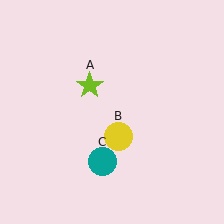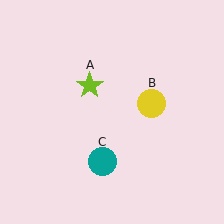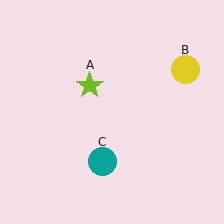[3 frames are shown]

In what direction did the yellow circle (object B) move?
The yellow circle (object B) moved up and to the right.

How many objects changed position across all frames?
1 object changed position: yellow circle (object B).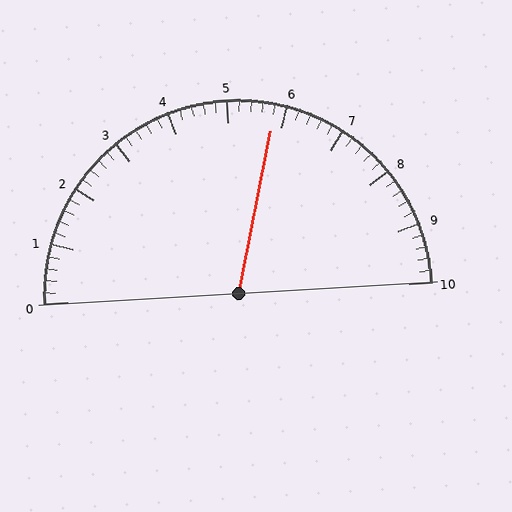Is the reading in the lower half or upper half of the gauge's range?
The reading is in the upper half of the range (0 to 10).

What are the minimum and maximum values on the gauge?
The gauge ranges from 0 to 10.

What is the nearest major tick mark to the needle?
The nearest major tick mark is 6.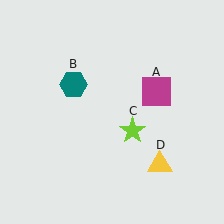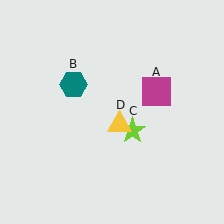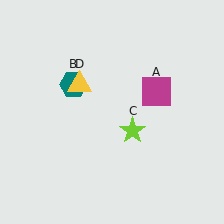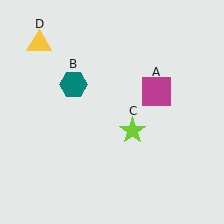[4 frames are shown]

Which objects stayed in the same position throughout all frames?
Magenta square (object A) and teal hexagon (object B) and lime star (object C) remained stationary.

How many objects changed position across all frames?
1 object changed position: yellow triangle (object D).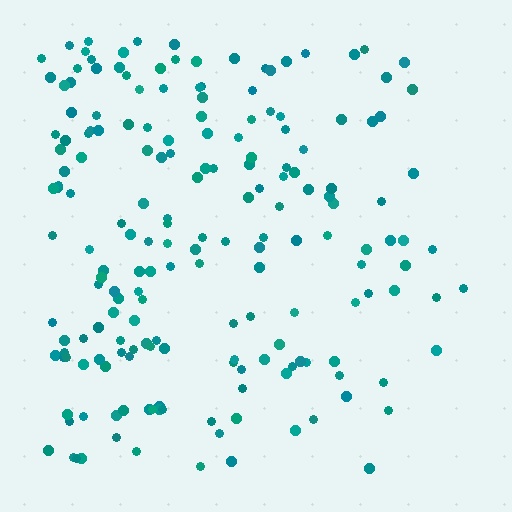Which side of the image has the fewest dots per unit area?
The right.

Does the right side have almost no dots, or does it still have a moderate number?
Still a moderate number, just noticeably fewer than the left.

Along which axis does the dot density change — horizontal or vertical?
Horizontal.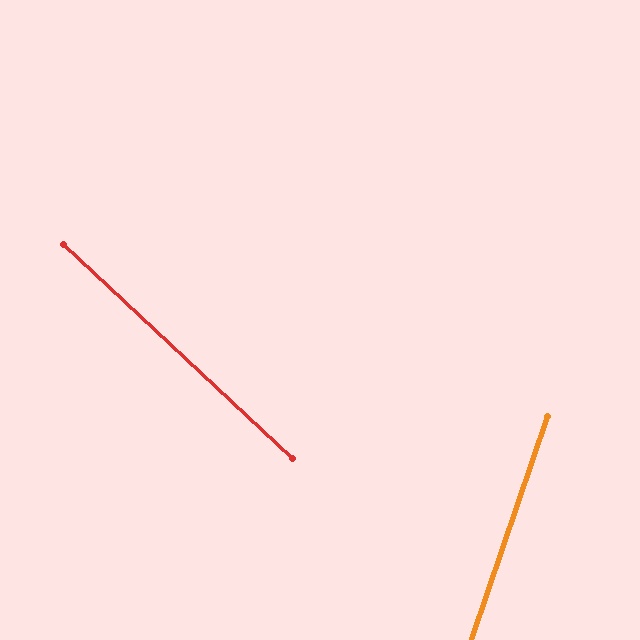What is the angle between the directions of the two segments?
Approximately 66 degrees.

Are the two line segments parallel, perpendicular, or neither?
Neither parallel nor perpendicular — they differ by about 66°.